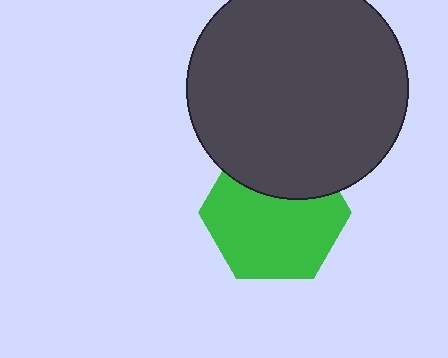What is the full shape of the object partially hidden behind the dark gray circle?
The partially hidden object is a green hexagon.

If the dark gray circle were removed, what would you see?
You would see the complete green hexagon.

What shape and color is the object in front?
The object in front is a dark gray circle.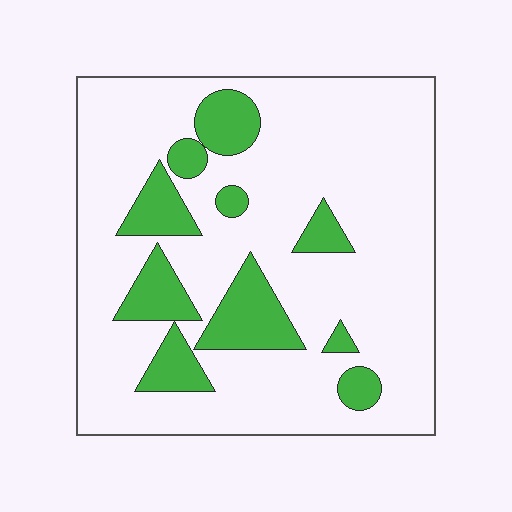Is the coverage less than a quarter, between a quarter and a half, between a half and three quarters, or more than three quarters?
Less than a quarter.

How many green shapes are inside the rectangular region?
10.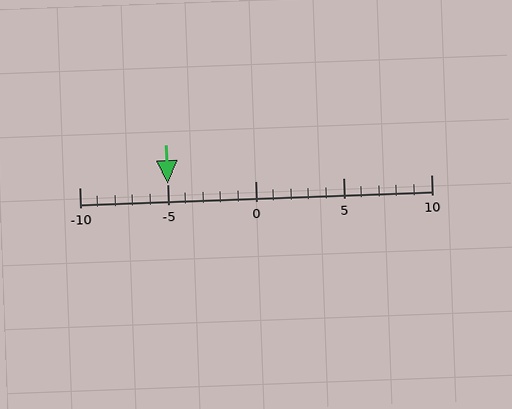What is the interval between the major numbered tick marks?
The major tick marks are spaced 5 units apart.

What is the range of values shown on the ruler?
The ruler shows values from -10 to 10.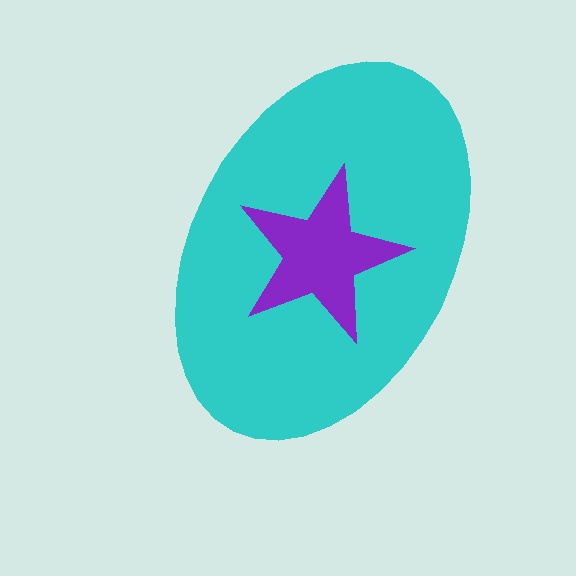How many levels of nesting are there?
2.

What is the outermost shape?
The cyan ellipse.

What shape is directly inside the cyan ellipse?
The purple star.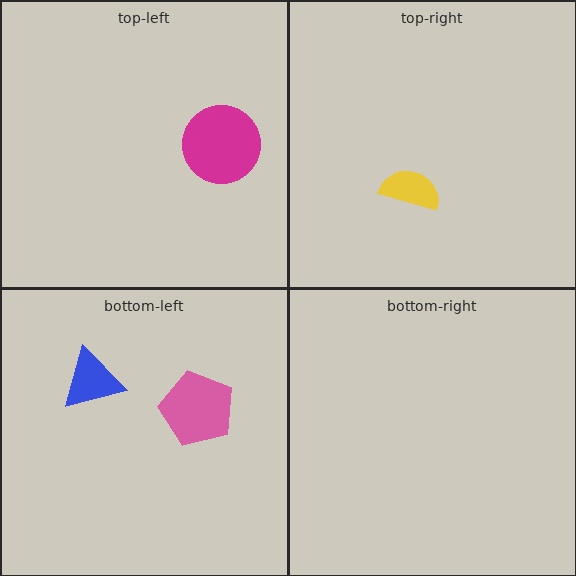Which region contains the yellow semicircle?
The top-right region.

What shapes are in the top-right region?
The yellow semicircle.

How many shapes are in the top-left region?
1.